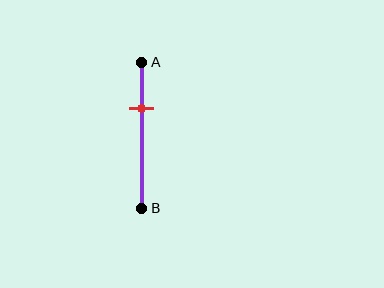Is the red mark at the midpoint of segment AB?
No, the mark is at about 30% from A, not at the 50% midpoint.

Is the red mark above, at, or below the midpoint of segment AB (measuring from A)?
The red mark is above the midpoint of segment AB.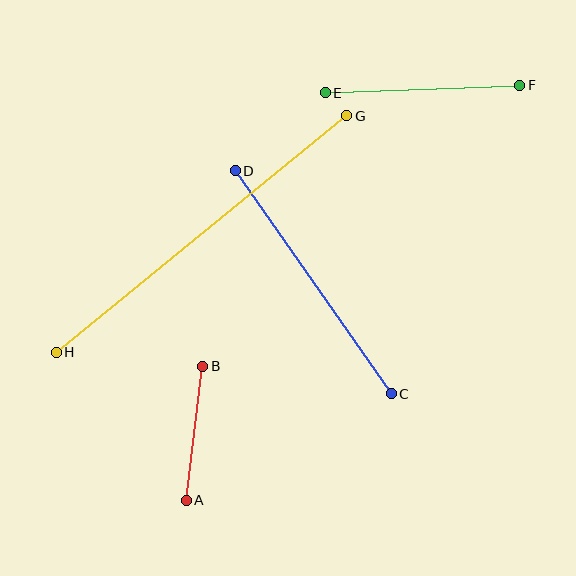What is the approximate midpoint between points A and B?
The midpoint is at approximately (194, 433) pixels.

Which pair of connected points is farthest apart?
Points G and H are farthest apart.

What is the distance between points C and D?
The distance is approximately 272 pixels.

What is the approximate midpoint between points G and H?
The midpoint is at approximately (201, 234) pixels.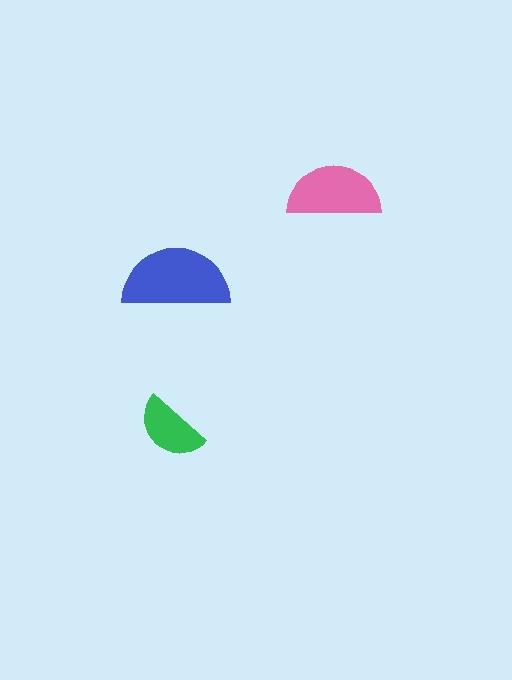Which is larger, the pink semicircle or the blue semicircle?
The blue one.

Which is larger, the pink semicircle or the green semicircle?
The pink one.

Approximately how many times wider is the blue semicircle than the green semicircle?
About 1.5 times wider.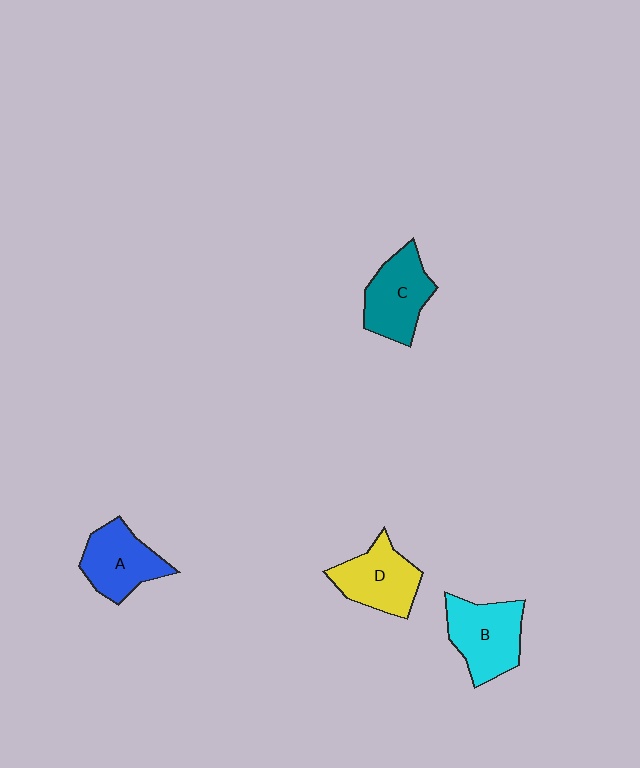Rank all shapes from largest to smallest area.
From largest to smallest: B (cyan), C (teal), D (yellow), A (blue).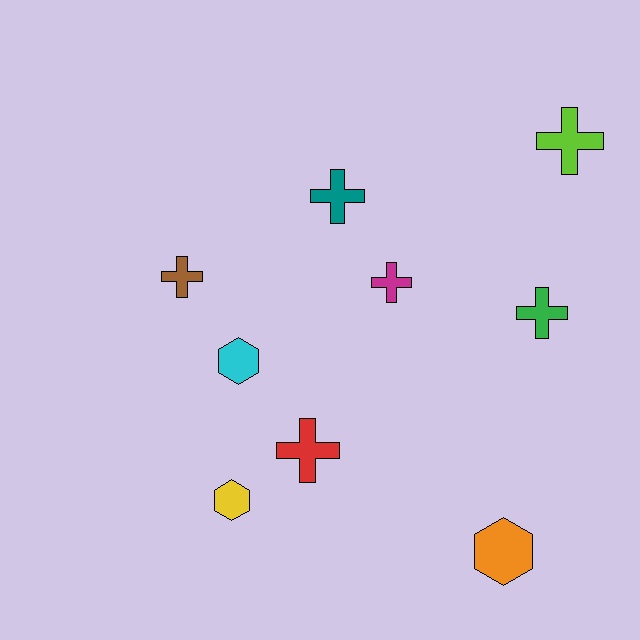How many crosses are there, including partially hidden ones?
There are 6 crosses.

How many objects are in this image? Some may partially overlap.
There are 9 objects.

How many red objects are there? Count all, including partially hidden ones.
There is 1 red object.